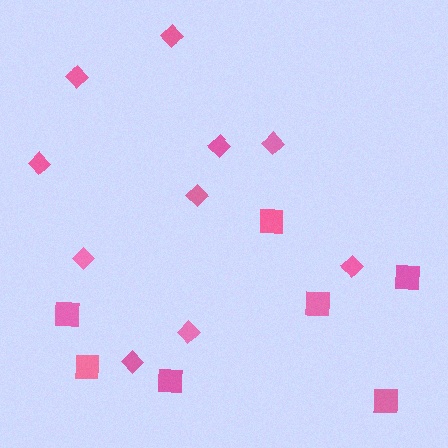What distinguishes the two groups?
There are 2 groups: one group of diamonds (10) and one group of squares (7).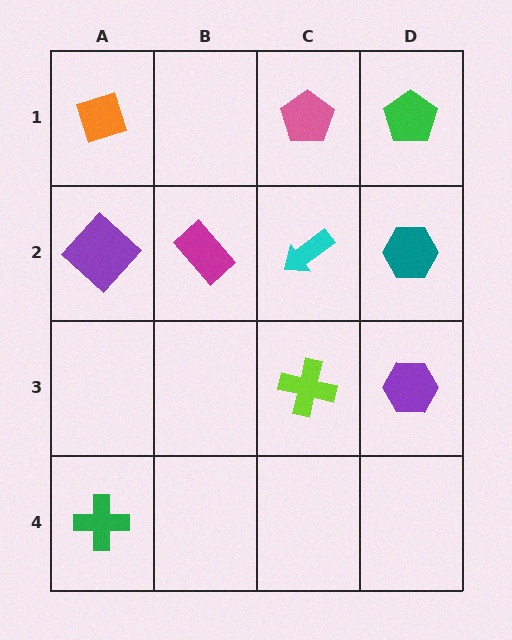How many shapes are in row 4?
1 shape.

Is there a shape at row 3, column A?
No, that cell is empty.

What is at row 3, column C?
A lime cross.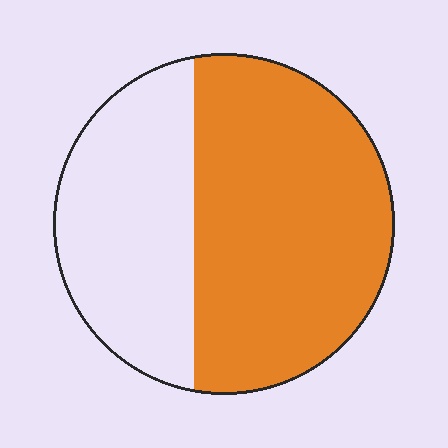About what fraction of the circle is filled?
About three fifths (3/5).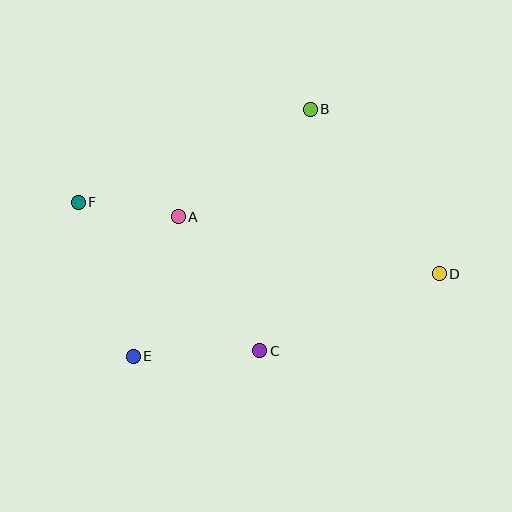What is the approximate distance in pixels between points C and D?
The distance between C and D is approximately 195 pixels.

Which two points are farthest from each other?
Points D and F are farthest from each other.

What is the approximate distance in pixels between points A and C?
The distance between A and C is approximately 157 pixels.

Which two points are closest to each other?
Points A and F are closest to each other.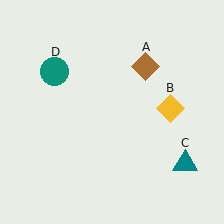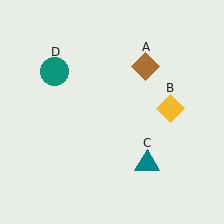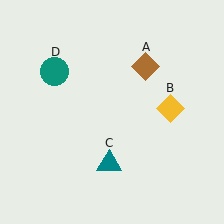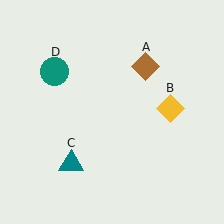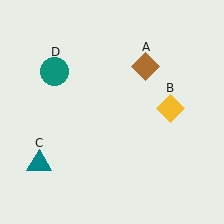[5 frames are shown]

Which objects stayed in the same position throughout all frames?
Brown diamond (object A) and yellow diamond (object B) and teal circle (object D) remained stationary.